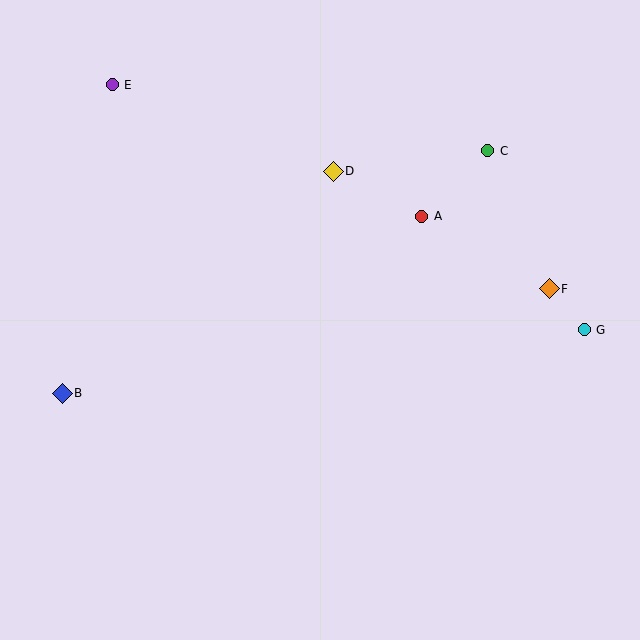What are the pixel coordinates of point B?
Point B is at (62, 393).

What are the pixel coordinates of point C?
Point C is at (488, 151).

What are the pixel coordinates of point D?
Point D is at (333, 171).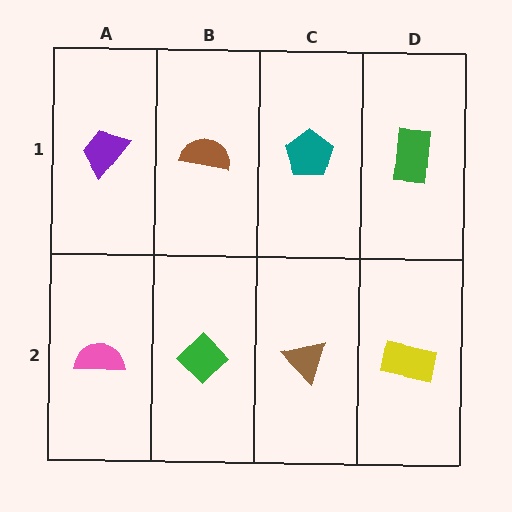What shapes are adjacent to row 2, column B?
A brown semicircle (row 1, column B), a pink semicircle (row 2, column A), a brown triangle (row 2, column C).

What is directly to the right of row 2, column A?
A green diamond.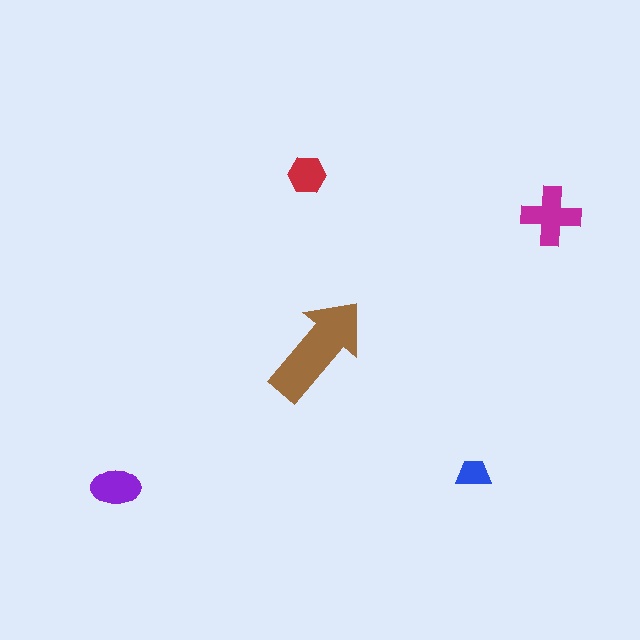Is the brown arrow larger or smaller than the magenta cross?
Larger.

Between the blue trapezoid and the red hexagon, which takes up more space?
The red hexagon.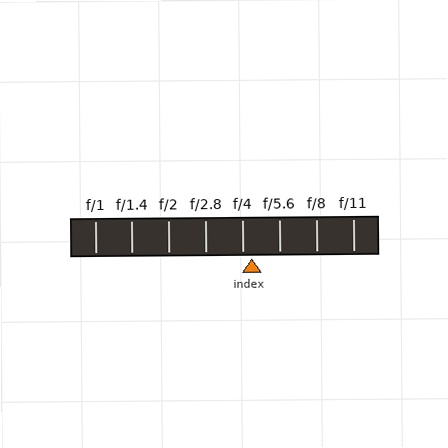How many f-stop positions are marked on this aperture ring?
There are 8 f-stop positions marked.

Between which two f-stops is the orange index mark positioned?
The index mark is between f/4 and f/5.6.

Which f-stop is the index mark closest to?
The index mark is closest to f/4.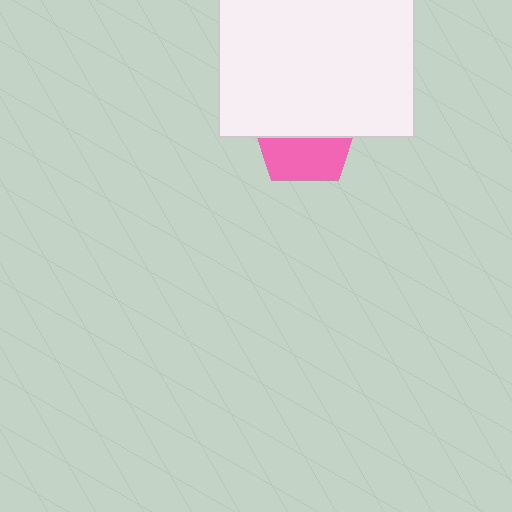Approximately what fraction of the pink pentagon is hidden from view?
Roughly 55% of the pink pentagon is hidden behind the white rectangle.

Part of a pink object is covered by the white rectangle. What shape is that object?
It is a pentagon.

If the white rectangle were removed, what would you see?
You would see the complete pink pentagon.